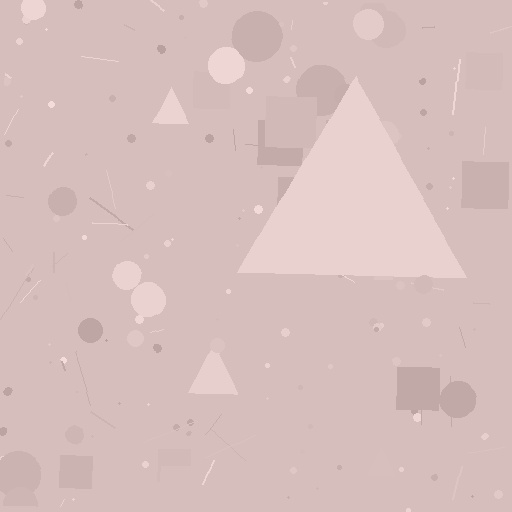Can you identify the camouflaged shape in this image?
The camouflaged shape is a triangle.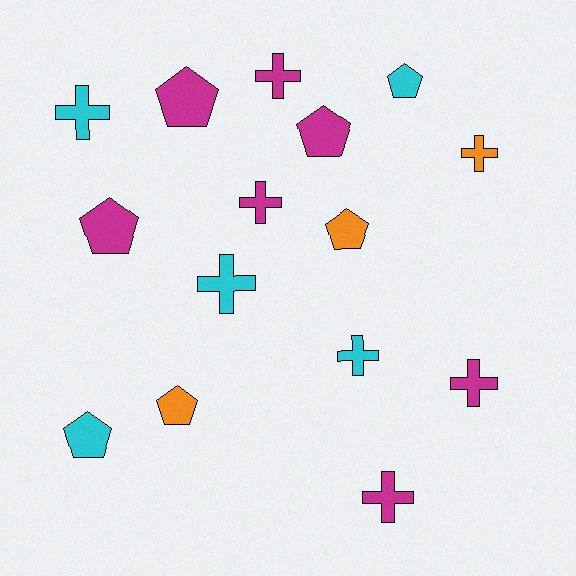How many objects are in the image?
There are 15 objects.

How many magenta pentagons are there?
There are 3 magenta pentagons.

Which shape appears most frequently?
Cross, with 8 objects.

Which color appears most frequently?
Magenta, with 7 objects.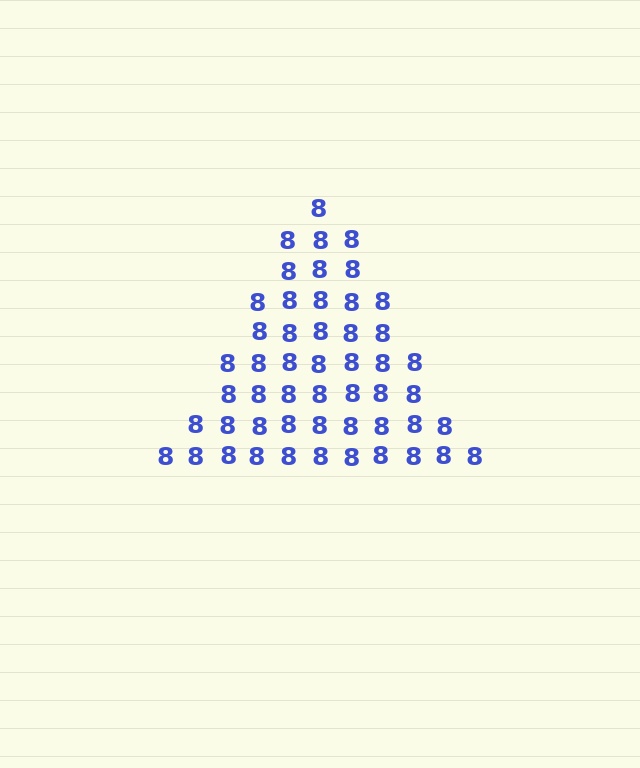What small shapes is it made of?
It is made of small digit 8's.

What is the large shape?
The large shape is a triangle.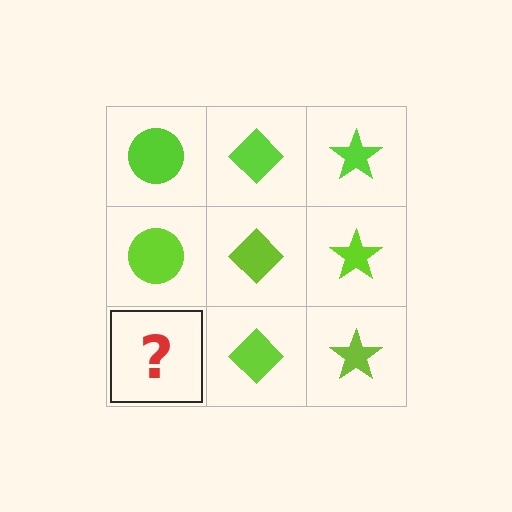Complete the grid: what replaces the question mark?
The question mark should be replaced with a lime circle.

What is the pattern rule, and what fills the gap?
The rule is that each column has a consistent shape. The gap should be filled with a lime circle.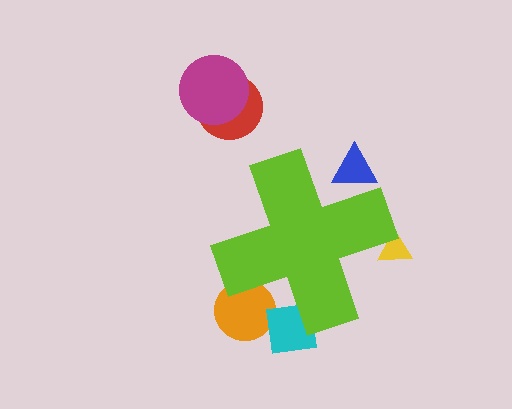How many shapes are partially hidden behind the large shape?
4 shapes are partially hidden.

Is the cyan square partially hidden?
Yes, the cyan square is partially hidden behind the lime cross.